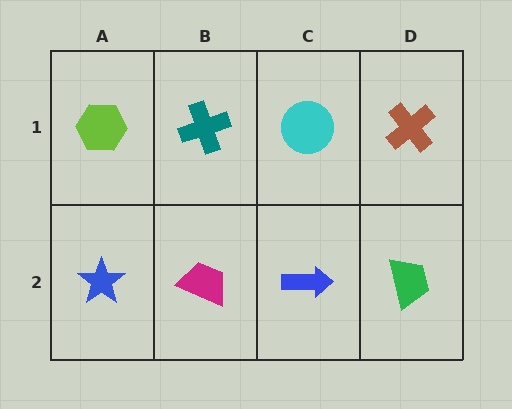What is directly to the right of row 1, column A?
A teal cross.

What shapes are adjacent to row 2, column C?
A cyan circle (row 1, column C), a magenta trapezoid (row 2, column B), a green trapezoid (row 2, column D).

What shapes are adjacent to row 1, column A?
A blue star (row 2, column A), a teal cross (row 1, column B).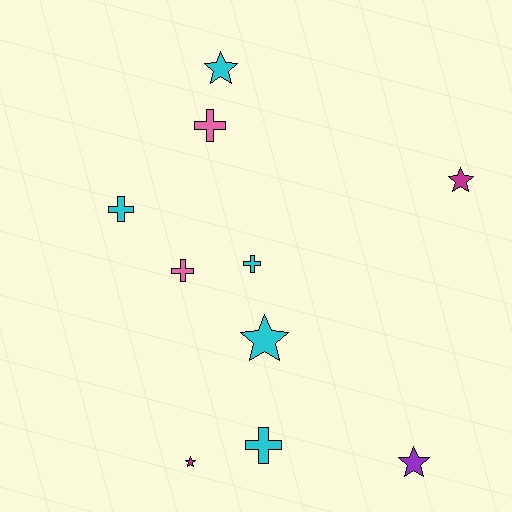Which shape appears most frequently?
Star, with 5 objects.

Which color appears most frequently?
Cyan, with 5 objects.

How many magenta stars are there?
There are 2 magenta stars.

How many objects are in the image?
There are 10 objects.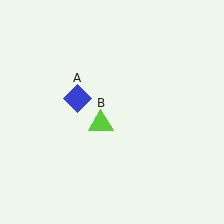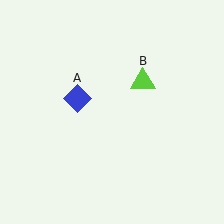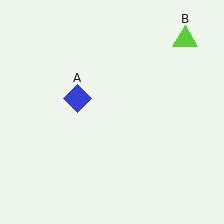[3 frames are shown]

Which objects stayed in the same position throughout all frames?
Blue diamond (object A) remained stationary.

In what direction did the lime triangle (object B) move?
The lime triangle (object B) moved up and to the right.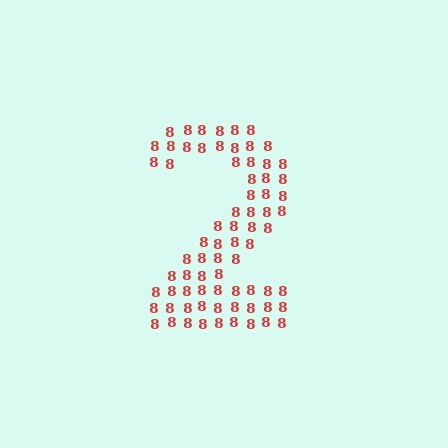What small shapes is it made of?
It is made of small digit 8's.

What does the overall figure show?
The overall figure shows the digit 2.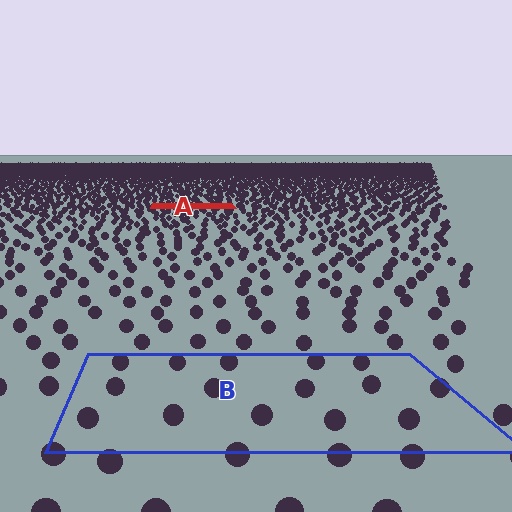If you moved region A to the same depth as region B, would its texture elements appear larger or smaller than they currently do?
They would appear larger. At a closer depth, the same texture elements are projected at a bigger on-screen size.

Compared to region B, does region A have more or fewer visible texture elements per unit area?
Region A has more texture elements per unit area — they are packed more densely because it is farther away.